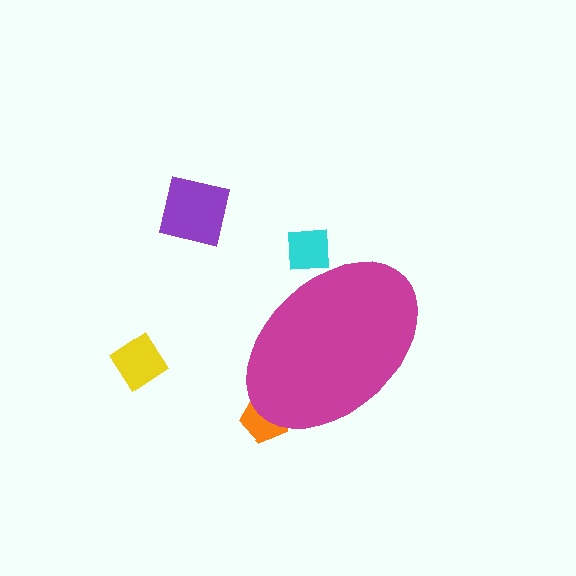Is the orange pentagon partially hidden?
Yes, the orange pentagon is partially hidden behind the magenta ellipse.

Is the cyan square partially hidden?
Yes, the cyan square is partially hidden behind the magenta ellipse.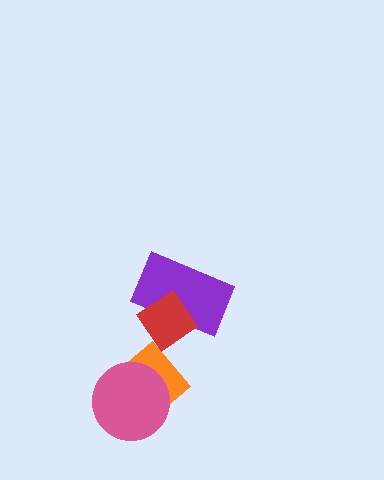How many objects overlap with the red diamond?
2 objects overlap with the red diamond.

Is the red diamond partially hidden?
No, no other shape covers it.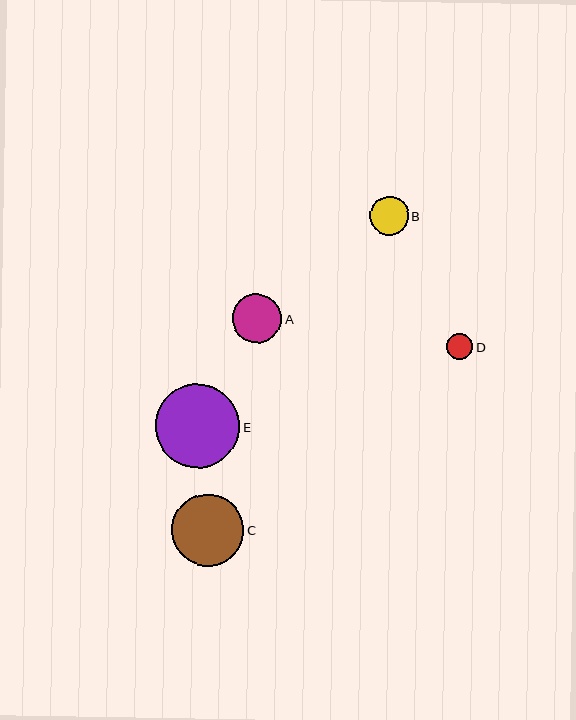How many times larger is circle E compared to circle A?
Circle E is approximately 1.7 times the size of circle A.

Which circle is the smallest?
Circle D is the smallest with a size of approximately 26 pixels.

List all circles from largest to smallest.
From largest to smallest: E, C, A, B, D.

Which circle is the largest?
Circle E is the largest with a size of approximately 84 pixels.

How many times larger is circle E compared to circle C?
Circle E is approximately 1.2 times the size of circle C.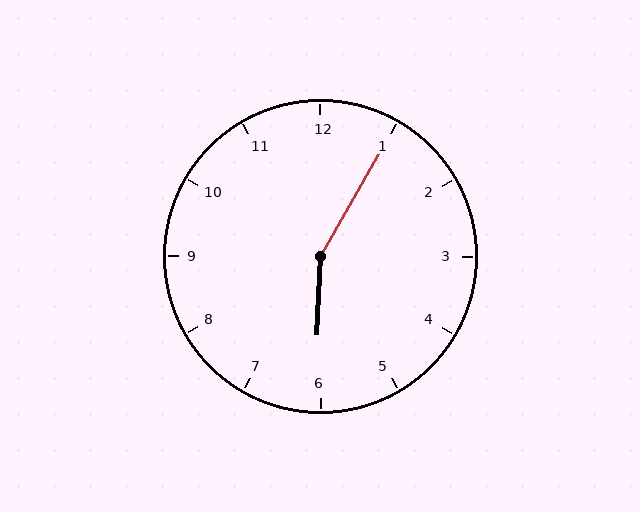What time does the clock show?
6:05.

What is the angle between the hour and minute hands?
Approximately 152 degrees.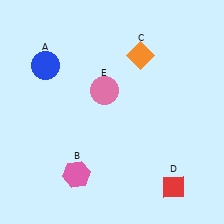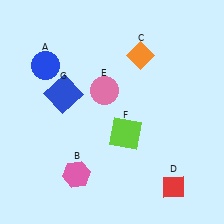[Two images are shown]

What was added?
A lime square (F), a blue square (G) were added in Image 2.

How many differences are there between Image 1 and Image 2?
There are 2 differences between the two images.